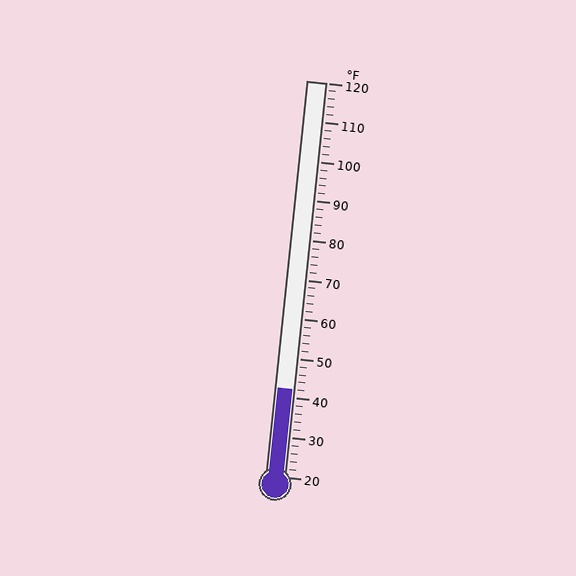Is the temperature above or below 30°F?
The temperature is above 30°F.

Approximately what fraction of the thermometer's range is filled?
The thermometer is filled to approximately 20% of its range.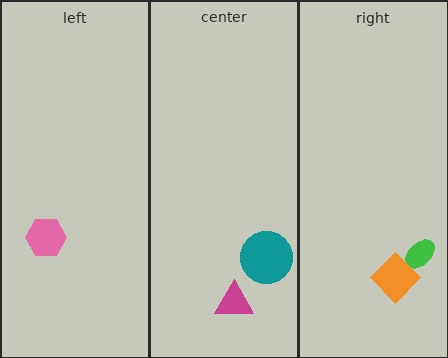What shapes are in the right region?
The green ellipse, the orange diamond.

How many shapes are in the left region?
1.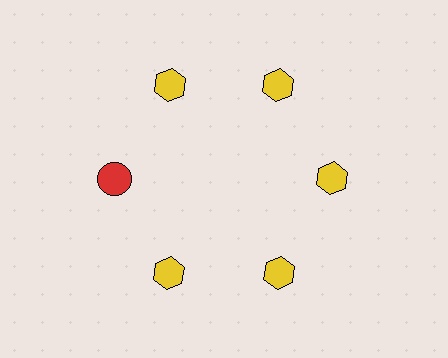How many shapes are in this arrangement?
There are 6 shapes arranged in a ring pattern.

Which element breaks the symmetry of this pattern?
The red circle at roughly the 9 o'clock position breaks the symmetry. All other shapes are yellow hexagons.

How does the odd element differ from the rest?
It differs in both color (red instead of yellow) and shape (circle instead of hexagon).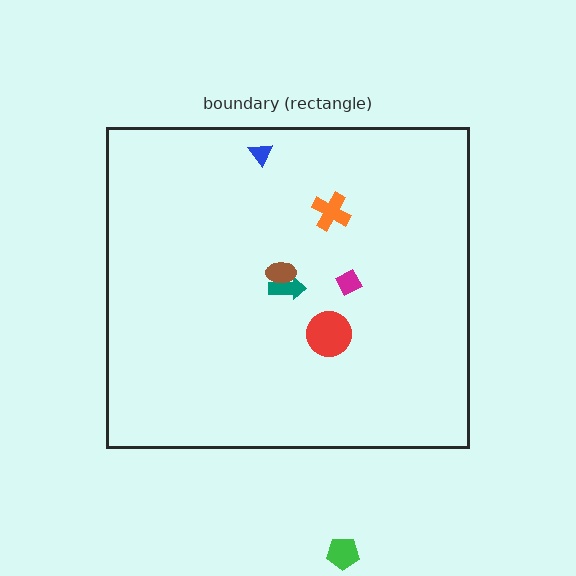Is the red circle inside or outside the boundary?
Inside.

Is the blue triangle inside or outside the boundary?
Inside.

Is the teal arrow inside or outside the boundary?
Inside.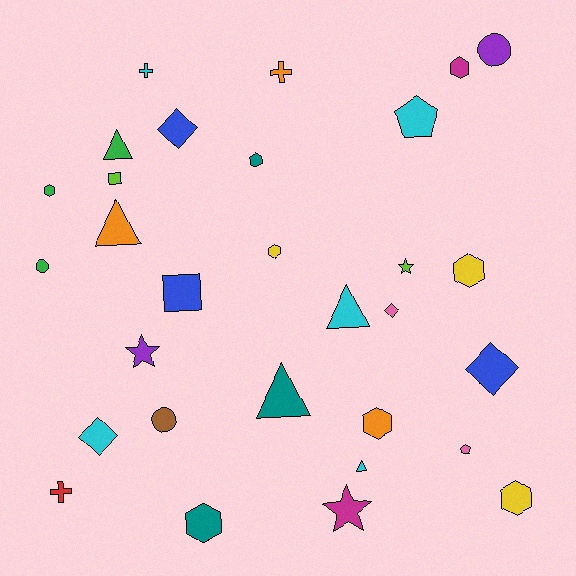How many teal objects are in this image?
There are 3 teal objects.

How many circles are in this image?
There are 3 circles.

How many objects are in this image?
There are 30 objects.